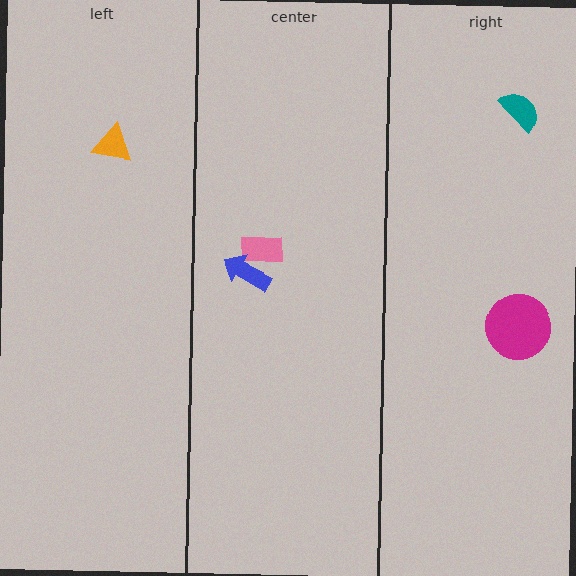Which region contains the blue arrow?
The center region.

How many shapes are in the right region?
2.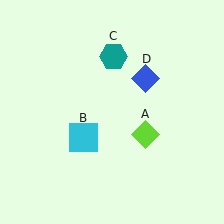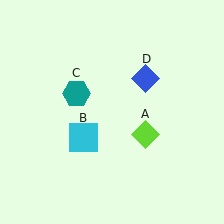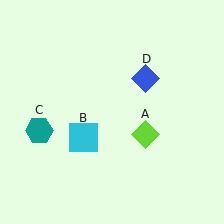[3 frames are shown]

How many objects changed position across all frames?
1 object changed position: teal hexagon (object C).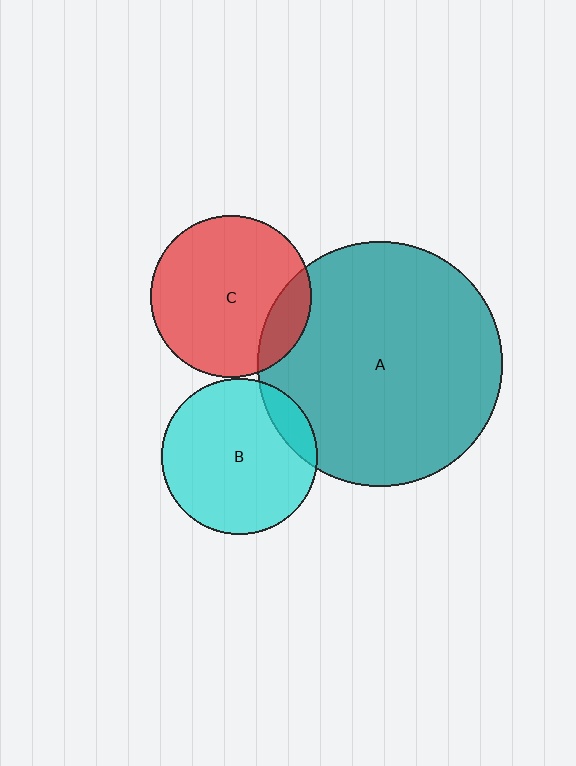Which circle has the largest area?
Circle A (teal).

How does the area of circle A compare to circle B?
Approximately 2.5 times.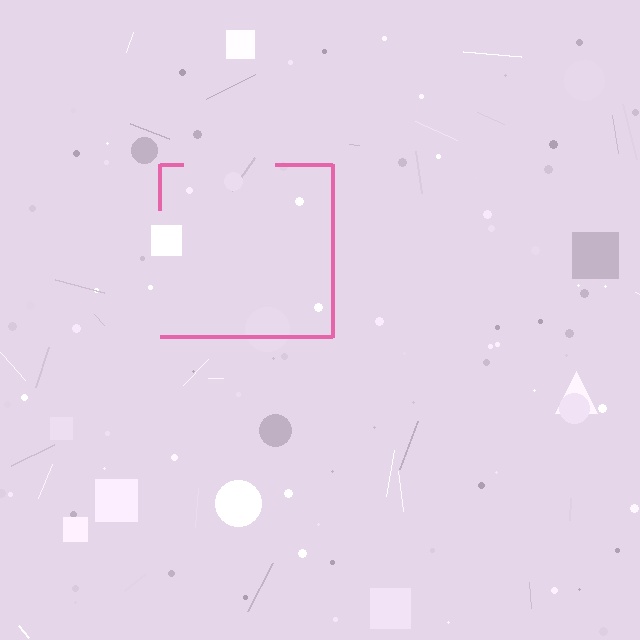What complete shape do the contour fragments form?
The contour fragments form a square.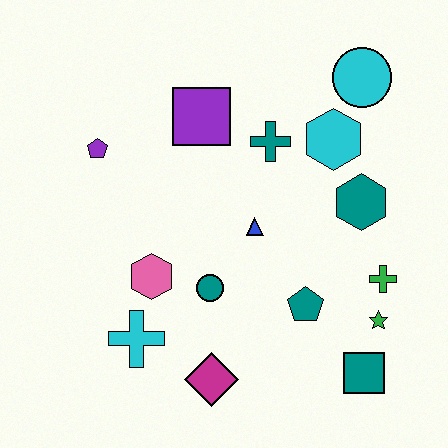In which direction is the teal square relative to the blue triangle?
The teal square is below the blue triangle.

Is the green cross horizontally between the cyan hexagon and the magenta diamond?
No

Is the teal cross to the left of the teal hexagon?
Yes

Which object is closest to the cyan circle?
The cyan hexagon is closest to the cyan circle.